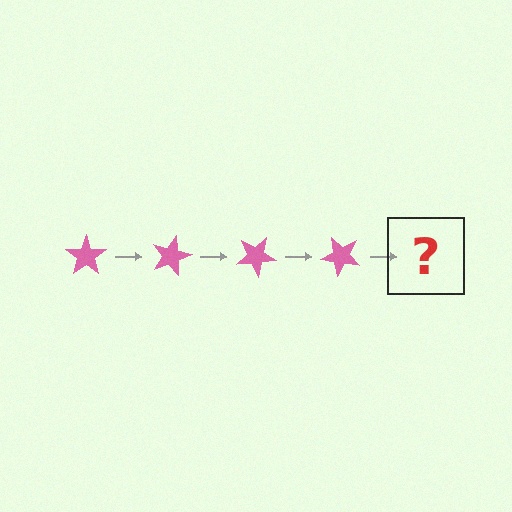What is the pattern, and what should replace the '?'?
The pattern is that the star rotates 15 degrees each step. The '?' should be a pink star rotated 60 degrees.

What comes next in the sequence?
The next element should be a pink star rotated 60 degrees.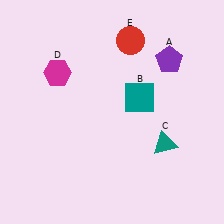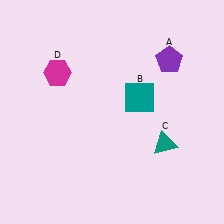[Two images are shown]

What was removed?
The red circle (E) was removed in Image 2.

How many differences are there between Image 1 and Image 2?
There is 1 difference between the two images.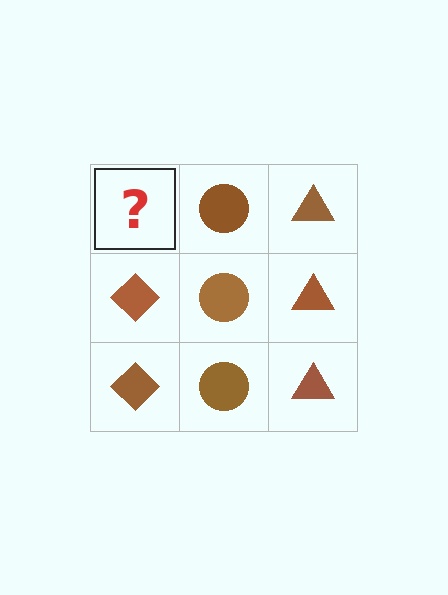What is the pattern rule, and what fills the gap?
The rule is that each column has a consistent shape. The gap should be filled with a brown diamond.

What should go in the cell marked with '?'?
The missing cell should contain a brown diamond.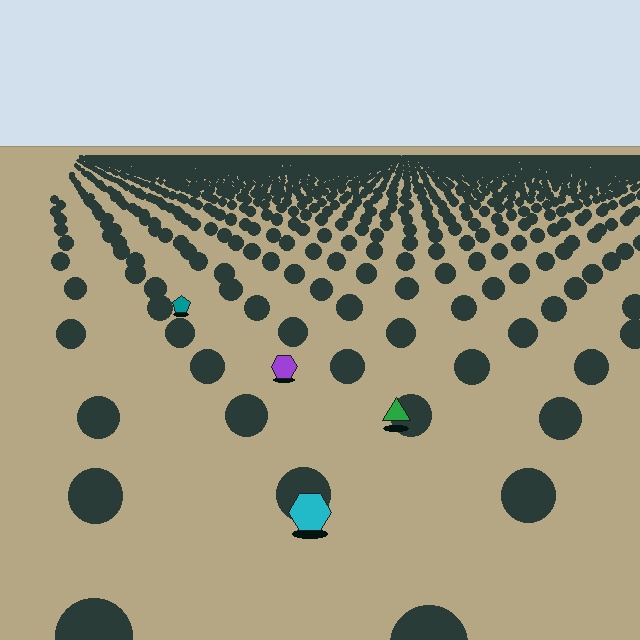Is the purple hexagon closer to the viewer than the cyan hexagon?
No. The cyan hexagon is closer — you can tell from the texture gradient: the ground texture is coarser near it.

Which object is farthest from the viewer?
The teal pentagon is farthest from the viewer. It appears smaller and the ground texture around it is denser.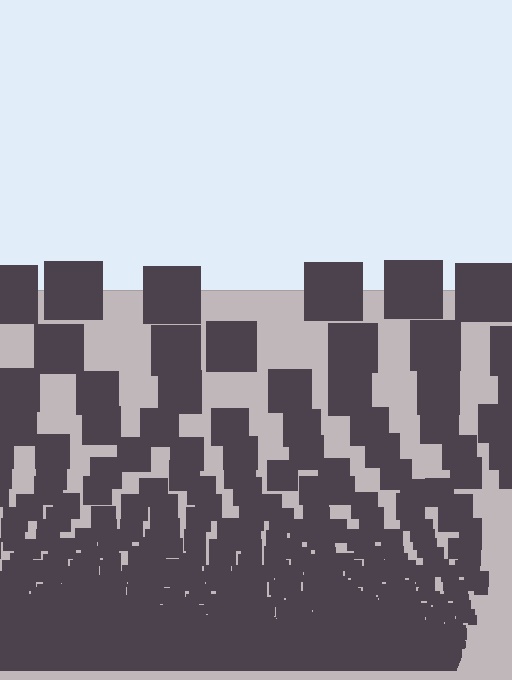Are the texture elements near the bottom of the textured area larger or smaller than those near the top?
Smaller. The gradient is inverted — elements near the bottom are smaller and denser.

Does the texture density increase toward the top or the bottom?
Density increases toward the bottom.